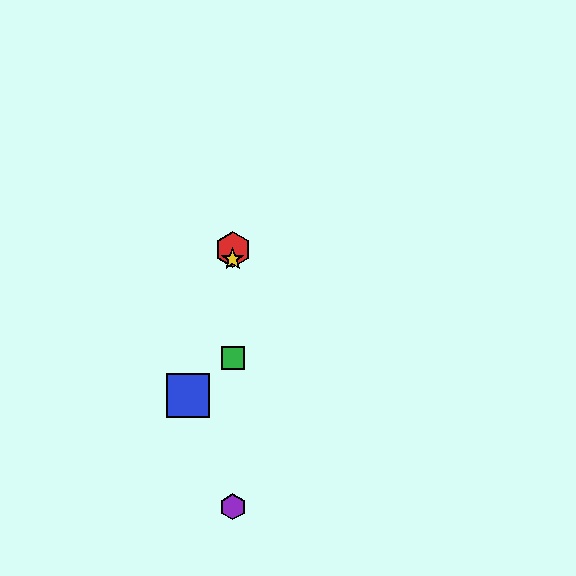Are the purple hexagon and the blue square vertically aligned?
No, the purple hexagon is at x≈233 and the blue square is at x≈188.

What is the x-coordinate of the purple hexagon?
The purple hexagon is at x≈233.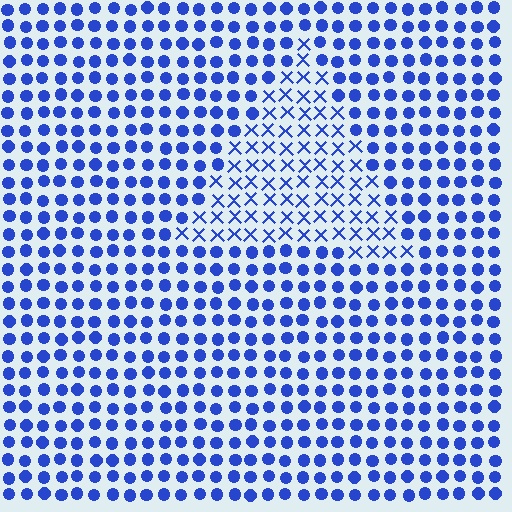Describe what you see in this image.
The image is filled with small blue elements arranged in a uniform grid. A triangle-shaped region contains X marks, while the surrounding area contains circles. The boundary is defined purely by the change in element shape.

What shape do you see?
I see a triangle.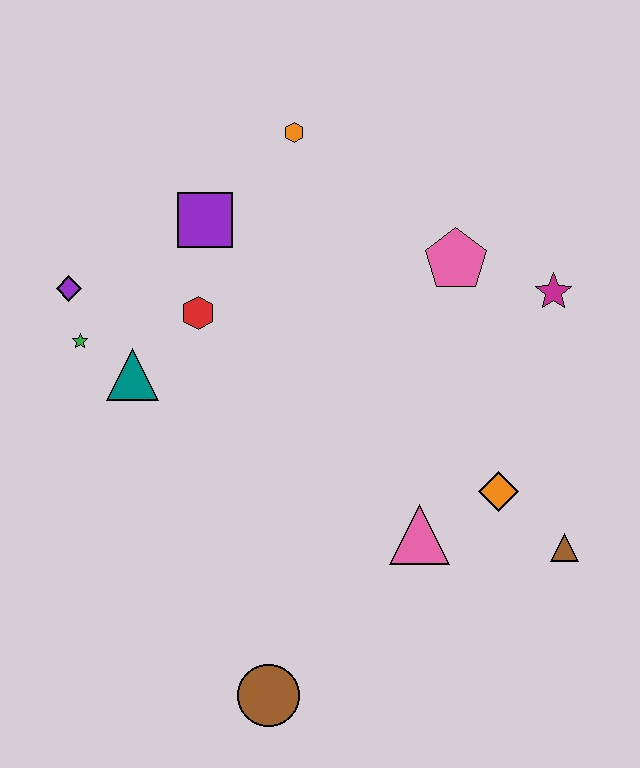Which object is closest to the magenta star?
The pink pentagon is closest to the magenta star.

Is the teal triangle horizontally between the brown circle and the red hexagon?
No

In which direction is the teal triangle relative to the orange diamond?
The teal triangle is to the left of the orange diamond.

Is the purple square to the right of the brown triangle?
No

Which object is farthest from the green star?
The brown triangle is farthest from the green star.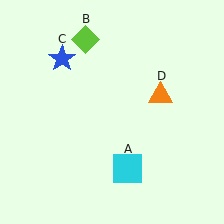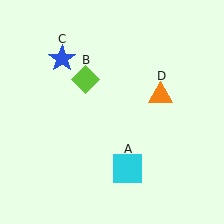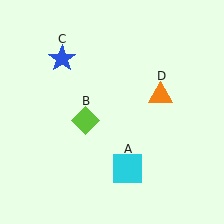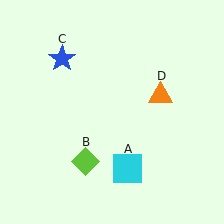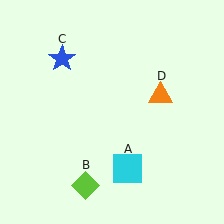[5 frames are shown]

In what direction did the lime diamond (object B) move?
The lime diamond (object B) moved down.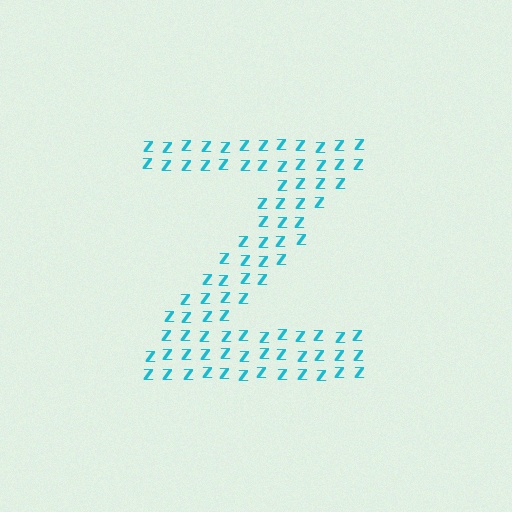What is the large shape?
The large shape is the letter Z.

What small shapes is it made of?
It is made of small letter Z's.